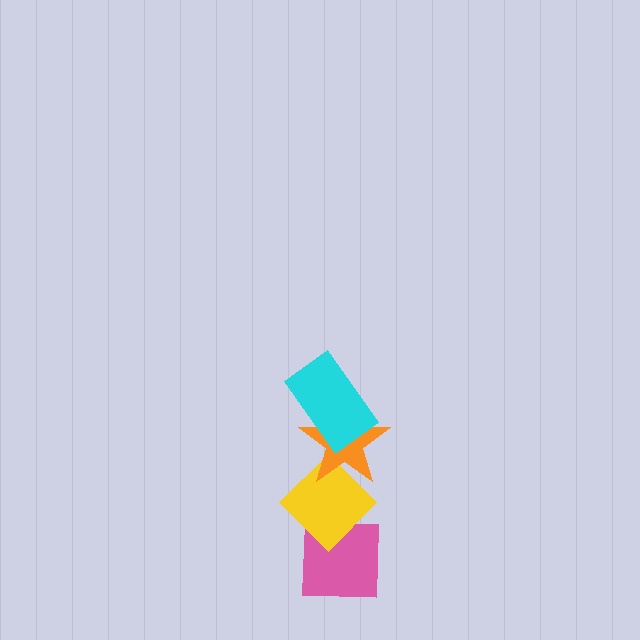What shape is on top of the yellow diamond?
The orange star is on top of the yellow diamond.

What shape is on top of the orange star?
The cyan rectangle is on top of the orange star.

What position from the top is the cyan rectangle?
The cyan rectangle is 1st from the top.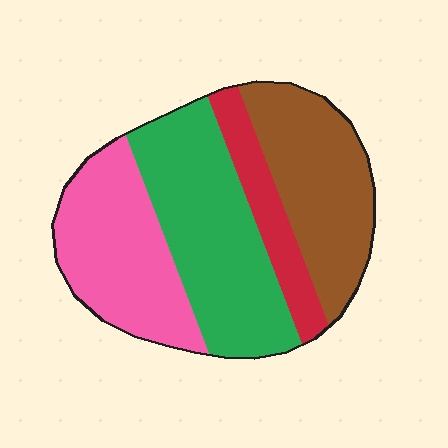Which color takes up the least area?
Red, at roughly 10%.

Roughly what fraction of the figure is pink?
Pink takes up between a quarter and a half of the figure.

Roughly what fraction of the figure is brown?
Brown takes up between a quarter and a half of the figure.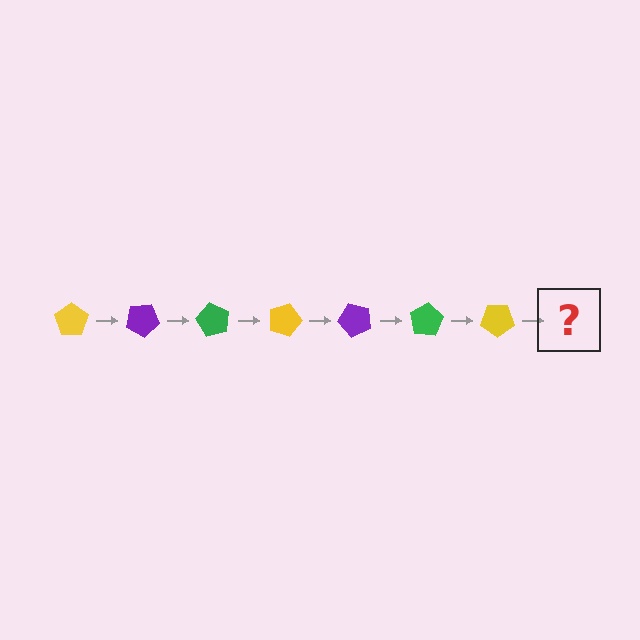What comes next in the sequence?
The next element should be a purple pentagon, rotated 210 degrees from the start.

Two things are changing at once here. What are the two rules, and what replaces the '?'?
The two rules are that it rotates 30 degrees each step and the color cycles through yellow, purple, and green. The '?' should be a purple pentagon, rotated 210 degrees from the start.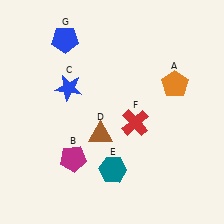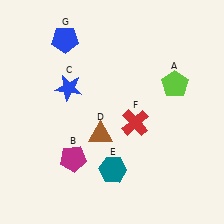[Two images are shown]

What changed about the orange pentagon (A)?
In Image 1, A is orange. In Image 2, it changed to lime.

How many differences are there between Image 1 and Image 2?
There is 1 difference between the two images.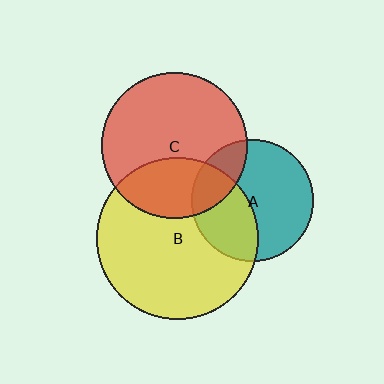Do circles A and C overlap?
Yes.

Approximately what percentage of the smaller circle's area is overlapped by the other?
Approximately 20%.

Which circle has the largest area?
Circle B (yellow).